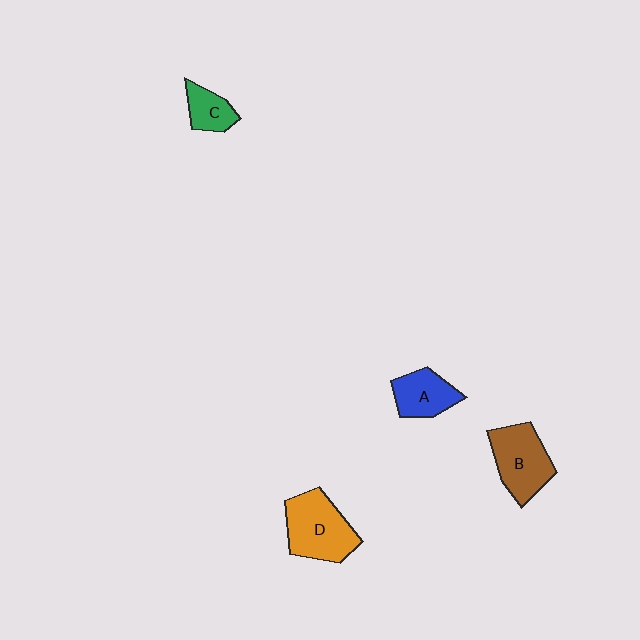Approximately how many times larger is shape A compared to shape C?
Approximately 1.4 times.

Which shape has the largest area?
Shape D (orange).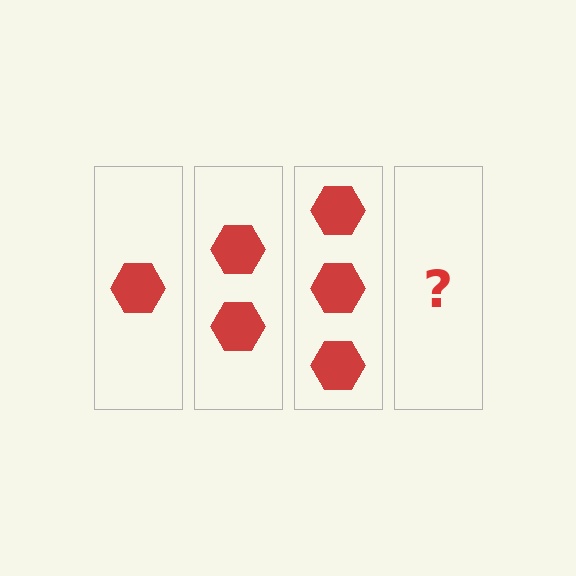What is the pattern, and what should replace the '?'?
The pattern is that each step adds one more hexagon. The '?' should be 4 hexagons.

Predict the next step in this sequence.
The next step is 4 hexagons.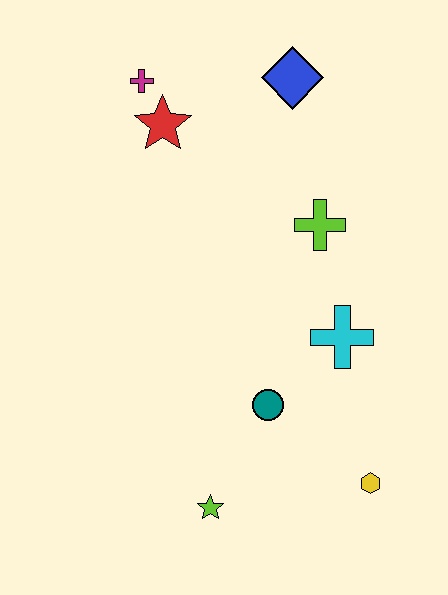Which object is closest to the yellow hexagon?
The teal circle is closest to the yellow hexagon.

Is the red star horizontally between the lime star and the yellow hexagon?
No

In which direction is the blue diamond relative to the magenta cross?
The blue diamond is to the right of the magenta cross.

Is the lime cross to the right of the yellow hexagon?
No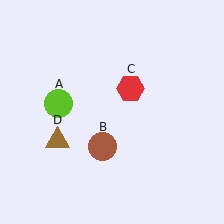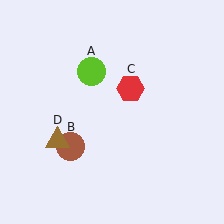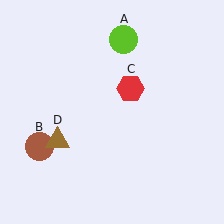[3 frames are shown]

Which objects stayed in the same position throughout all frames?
Red hexagon (object C) and brown triangle (object D) remained stationary.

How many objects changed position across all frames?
2 objects changed position: lime circle (object A), brown circle (object B).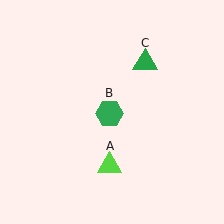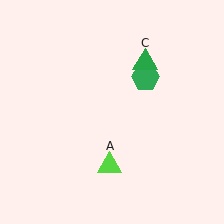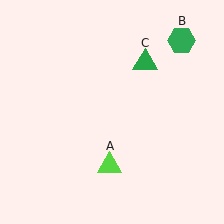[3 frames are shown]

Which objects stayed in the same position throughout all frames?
Lime triangle (object A) and green triangle (object C) remained stationary.